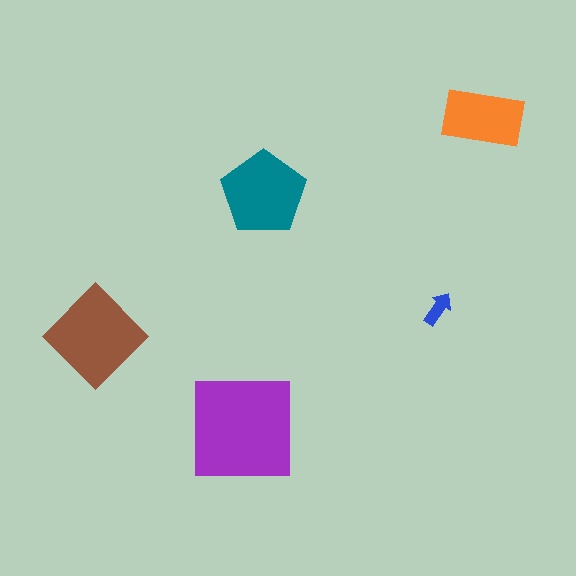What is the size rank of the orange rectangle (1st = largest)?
4th.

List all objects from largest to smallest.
The purple square, the brown diamond, the teal pentagon, the orange rectangle, the blue arrow.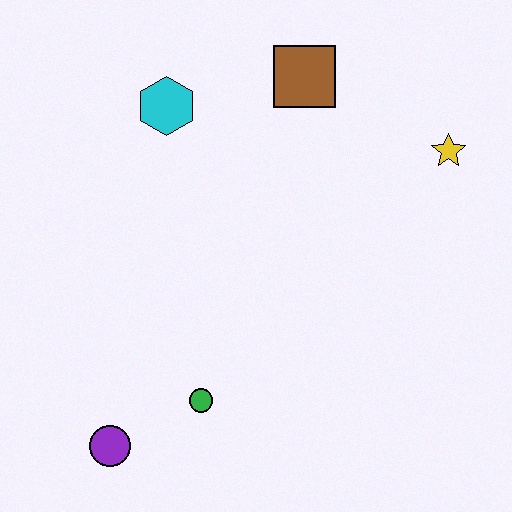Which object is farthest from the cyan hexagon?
The purple circle is farthest from the cyan hexagon.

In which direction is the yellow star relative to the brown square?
The yellow star is to the right of the brown square.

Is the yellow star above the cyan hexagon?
No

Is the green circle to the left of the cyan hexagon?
No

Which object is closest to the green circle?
The purple circle is closest to the green circle.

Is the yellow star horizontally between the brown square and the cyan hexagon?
No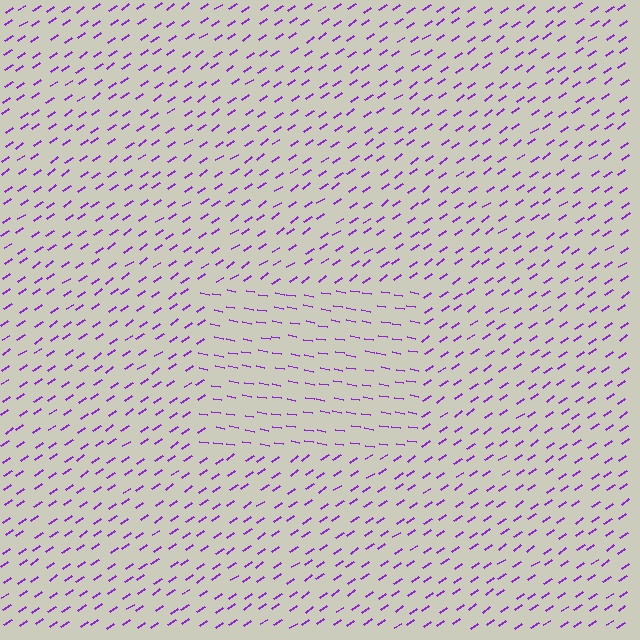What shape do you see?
I see a rectangle.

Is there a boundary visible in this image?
Yes, there is a texture boundary formed by a change in line orientation.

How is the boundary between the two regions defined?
The boundary is defined purely by a change in line orientation (approximately 45 degrees difference). All lines are the same color and thickness.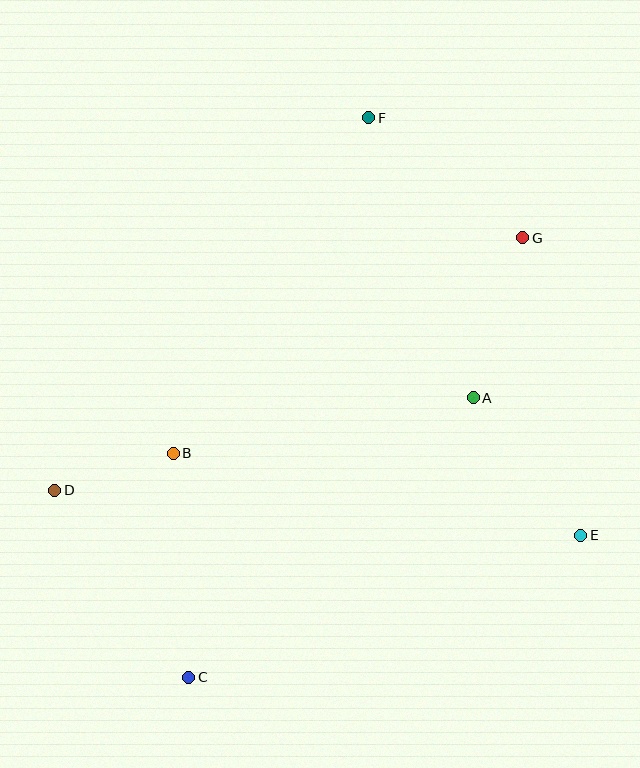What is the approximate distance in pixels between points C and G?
The distance between C and G is approximately 552 pixels.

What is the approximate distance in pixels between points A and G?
The distance between A and G is approximately 167 pixels.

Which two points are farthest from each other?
Points C and F are farthest from each other.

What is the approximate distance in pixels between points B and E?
The distance between B and E is approximately 415 pixels.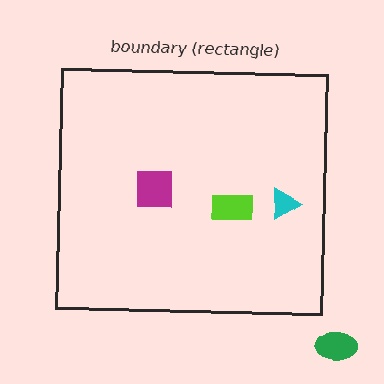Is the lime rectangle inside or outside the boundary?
Inside.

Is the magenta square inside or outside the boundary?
Inside.